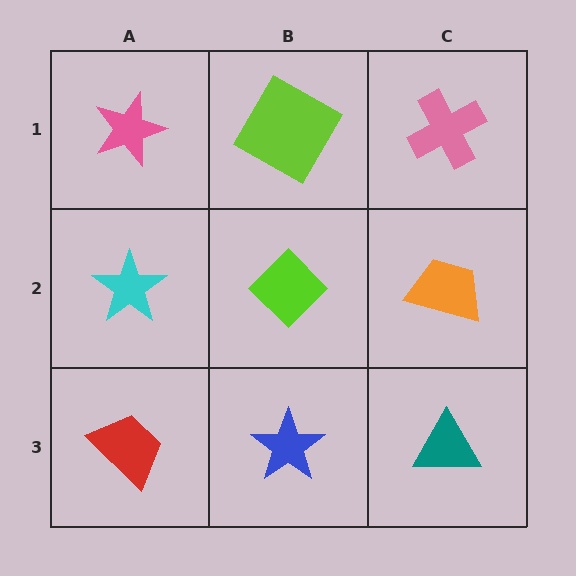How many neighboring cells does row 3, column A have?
2.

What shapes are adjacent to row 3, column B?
A lime diamond (row 2, column B), a red trapezoid (row 3, column A), a teal triangle (row 3, column C).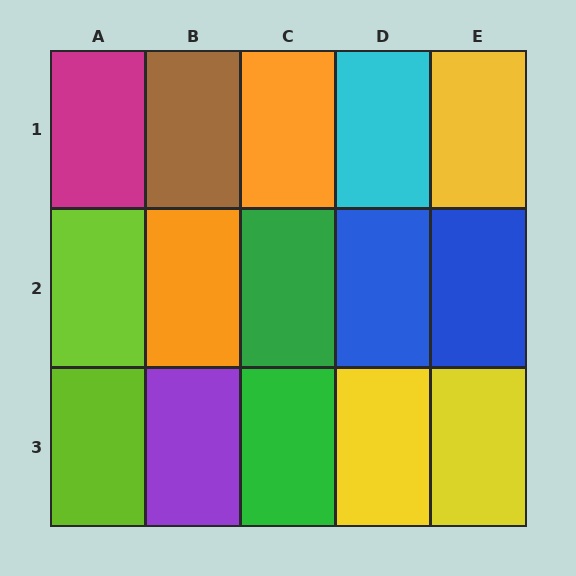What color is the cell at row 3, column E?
Yellow.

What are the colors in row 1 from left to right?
Magenta, brown, orange, cyan, yellow.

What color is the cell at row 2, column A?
Lime.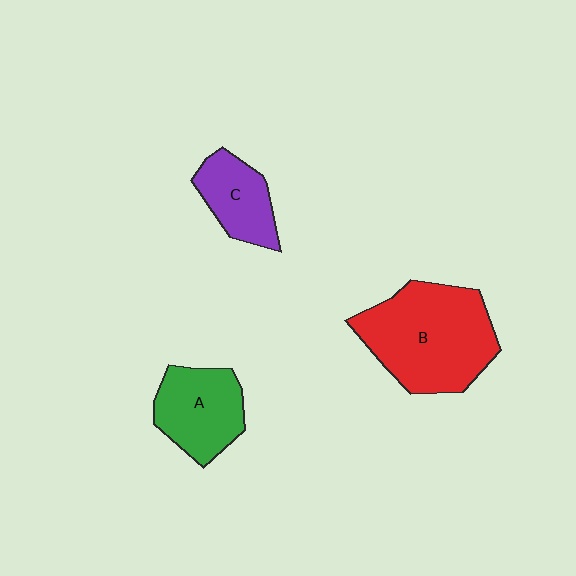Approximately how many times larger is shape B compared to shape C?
Approximately 2.2 times.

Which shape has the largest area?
Shape B (red).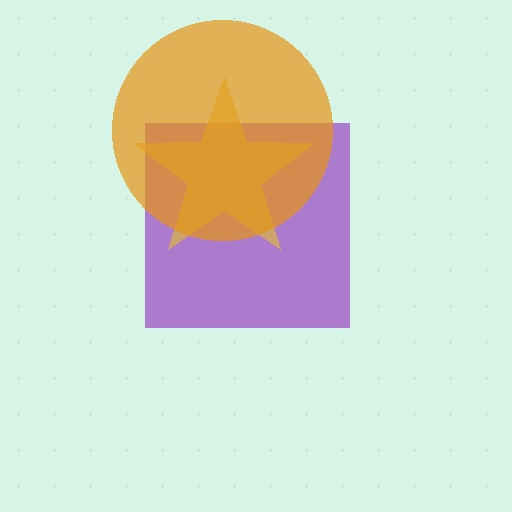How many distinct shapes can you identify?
There are 3 distinct shapes: a purple square, a yellow star, an orange circle.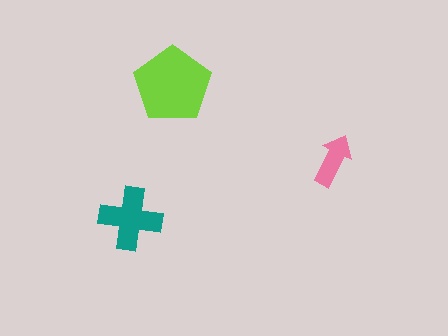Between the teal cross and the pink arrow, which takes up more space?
The teal cross.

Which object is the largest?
The lime pentagon.